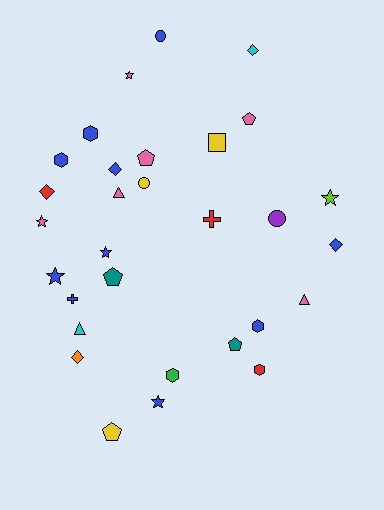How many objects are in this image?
There are 30 objects.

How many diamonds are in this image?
There are 5 diamonds.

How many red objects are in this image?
There are 3 red objects.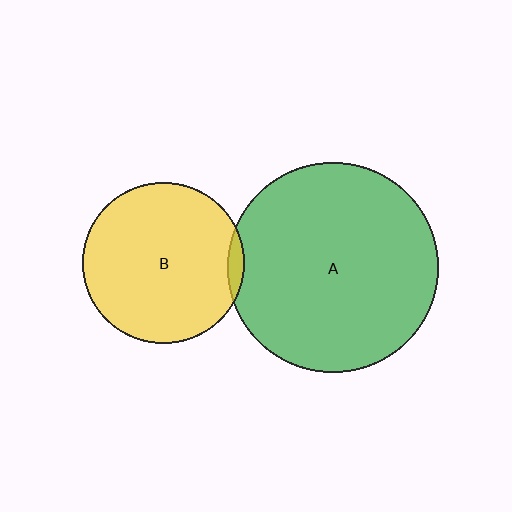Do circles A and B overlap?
Yes.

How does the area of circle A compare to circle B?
Approximately 1.7 times.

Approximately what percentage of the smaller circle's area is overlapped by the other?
Approximately 5%.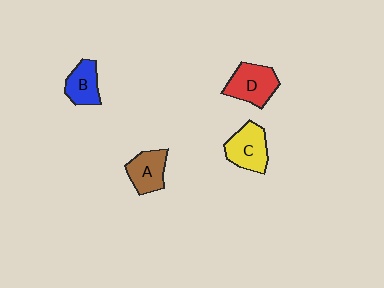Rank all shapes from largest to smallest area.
From largest to smallest: D (red), C (yellow), A (brown), B (blue).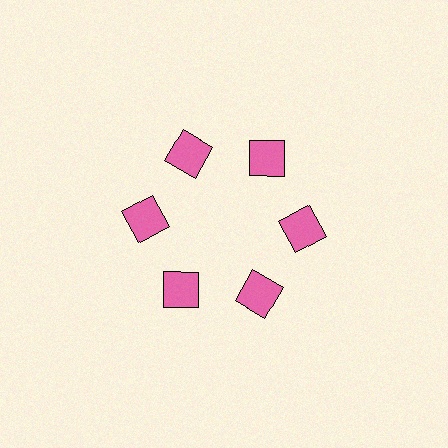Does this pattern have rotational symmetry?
Yes, this pattern has 6-fold rotational symmetry. It looks the same after rotating 60 degrees around the center.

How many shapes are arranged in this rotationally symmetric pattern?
There are 6 shapes, arranged in 6 groups of 1.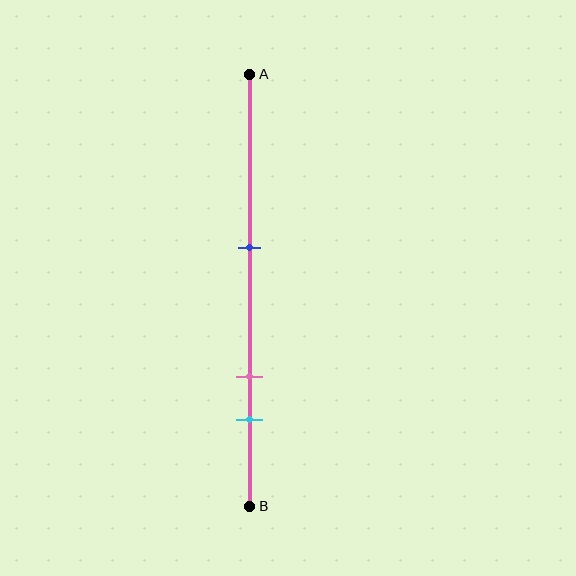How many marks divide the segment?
There are 3 marks dividing the segment.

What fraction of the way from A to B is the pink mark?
The pink mark is approximately 70% (0.7) of the way from A to B.